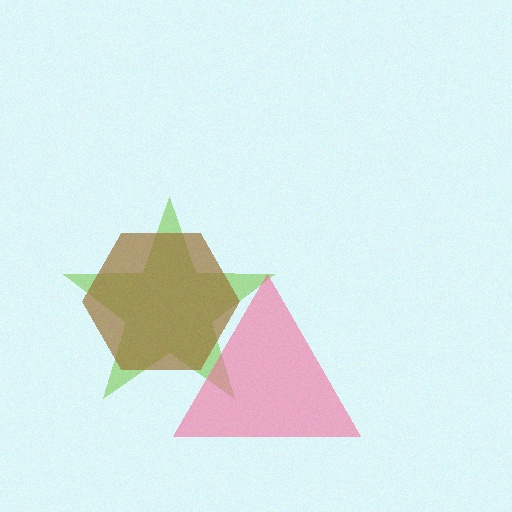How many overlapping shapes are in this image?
There are 3 overlapping shapes in the image.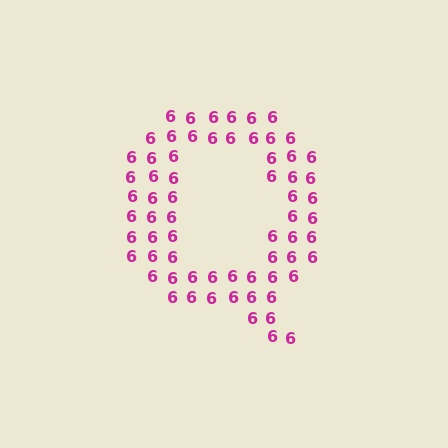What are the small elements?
The small elements are digit 6's.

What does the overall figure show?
The overall figure shows the letter Q.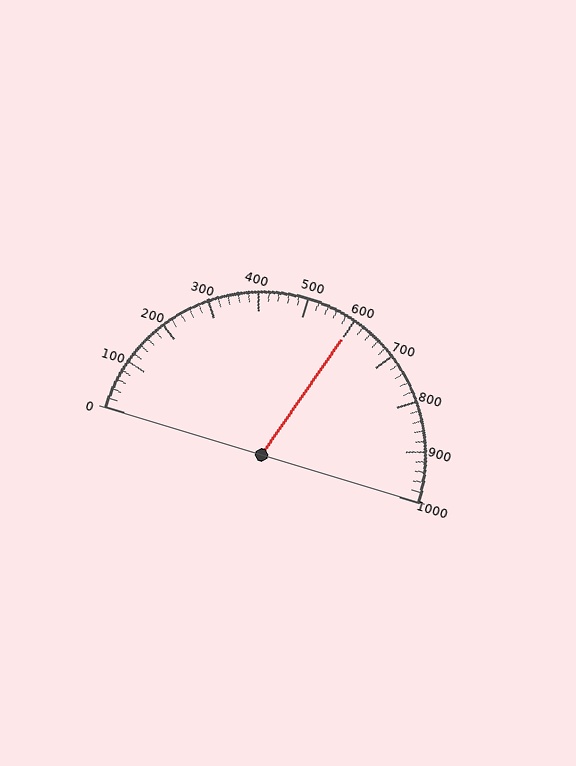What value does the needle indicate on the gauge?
The needle indicates approximately 600.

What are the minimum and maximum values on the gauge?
The gauge ranges from 0 to 1000.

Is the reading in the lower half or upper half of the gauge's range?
The reading is in the upper half of the range (0 to 1000).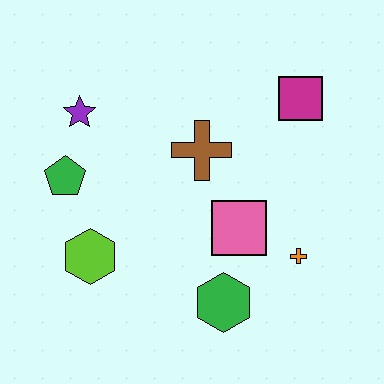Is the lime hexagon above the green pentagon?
No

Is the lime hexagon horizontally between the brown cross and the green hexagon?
No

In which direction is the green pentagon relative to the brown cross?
The green pentagon is to the left of the brown cross.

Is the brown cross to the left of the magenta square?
Yes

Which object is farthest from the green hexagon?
The purple star is farthest from the green hexagon.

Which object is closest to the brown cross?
The pink square is closest to the brown cross.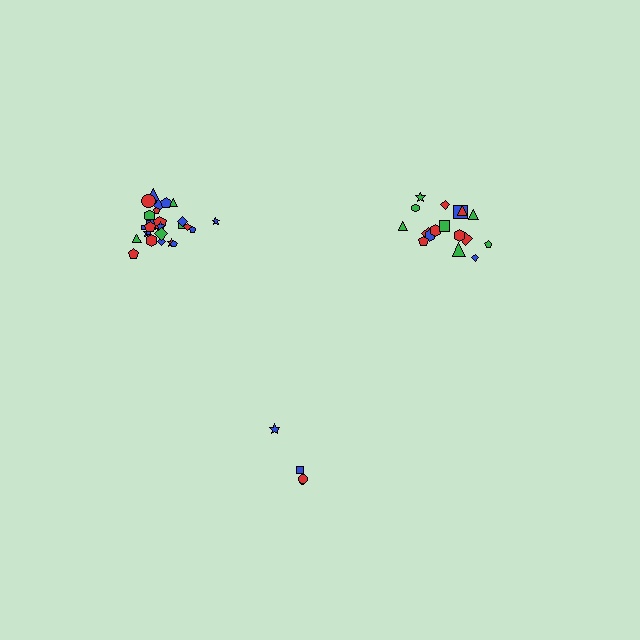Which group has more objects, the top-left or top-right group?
The top-left group.